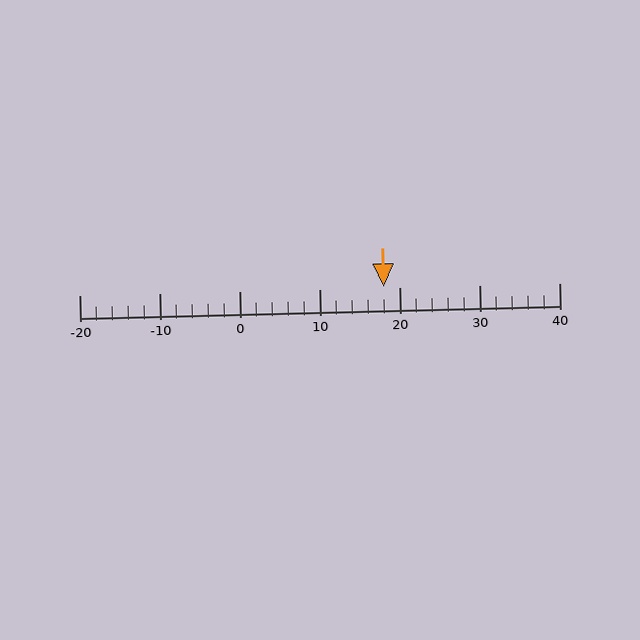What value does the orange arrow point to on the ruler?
The orange arrow points to approximately 18.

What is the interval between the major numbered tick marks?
The major tick marks are spaced 10 units apart.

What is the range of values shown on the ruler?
The ruler shows values from -20 to 40.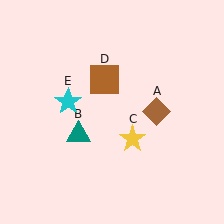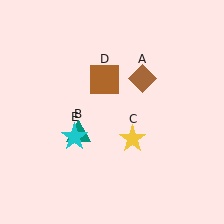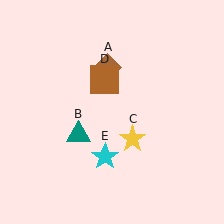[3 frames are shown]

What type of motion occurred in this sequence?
The brown diamond (object A), cyan star (object E) rotated counterclockwise around the center of the scene.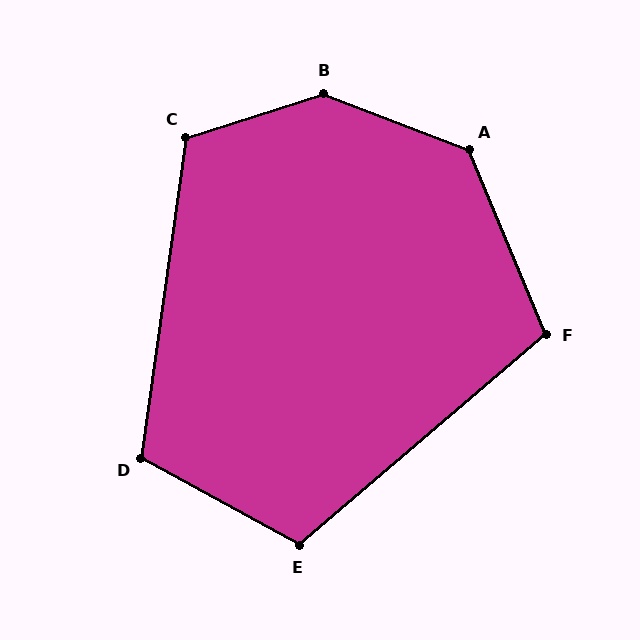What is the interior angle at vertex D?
Approximately 111 degrees (obtuse).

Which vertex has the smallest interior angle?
F, at approximately 108 degrees.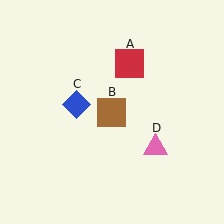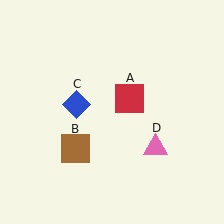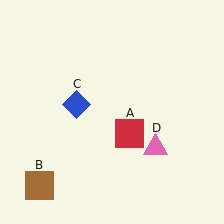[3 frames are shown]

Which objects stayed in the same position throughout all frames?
Blue diamond (object C) and pink triangle (object D) remained stationary.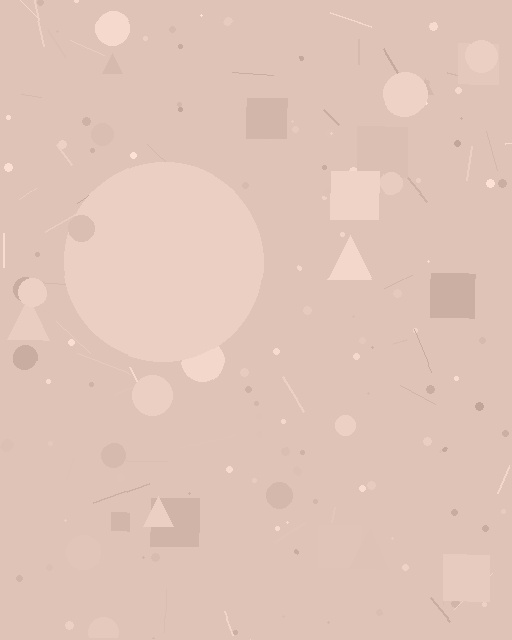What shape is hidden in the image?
A circle is hidden in the image.